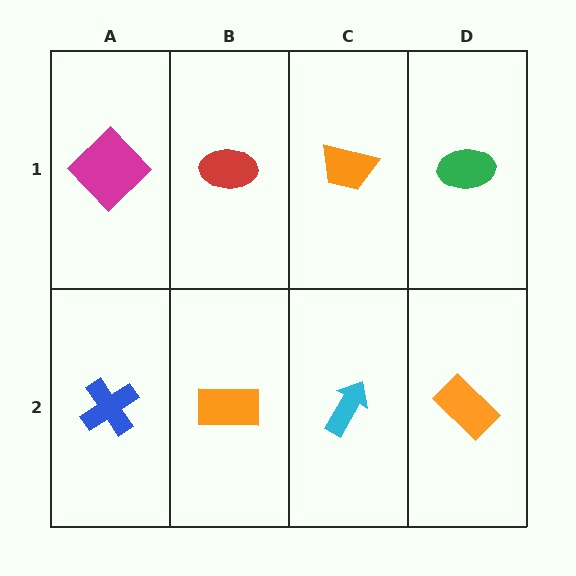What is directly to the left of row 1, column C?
A red ellipse.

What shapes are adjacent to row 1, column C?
A cyan arrow (row 2, column C), a red ellipse (row 1, column B), a green ellipse (row 1, column D).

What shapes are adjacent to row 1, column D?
An orange rectangle (row 2, column D), an orange trapezoid (row 1, column C).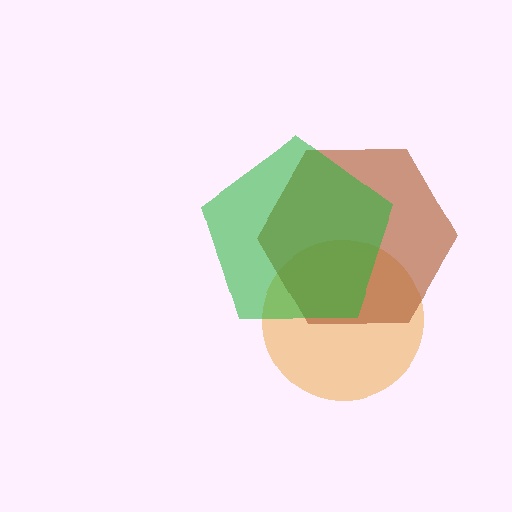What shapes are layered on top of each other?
The layered shapes are: an orange circle, a brown hexagon, a green pentagon.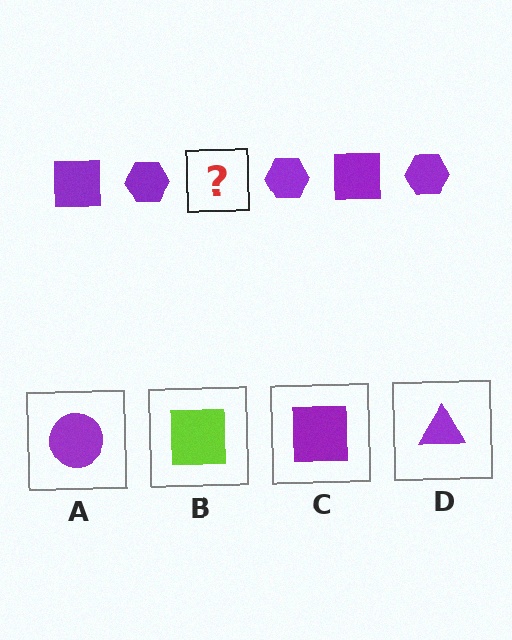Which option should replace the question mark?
Option C.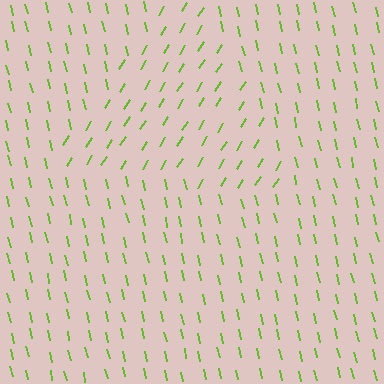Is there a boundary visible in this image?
Yes, there is a texture boundary formed by a change in line orientation.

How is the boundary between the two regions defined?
The boundary is defined purely by a change in line orientation (approximately 45 degrees difference). All lines are the same color and thickness.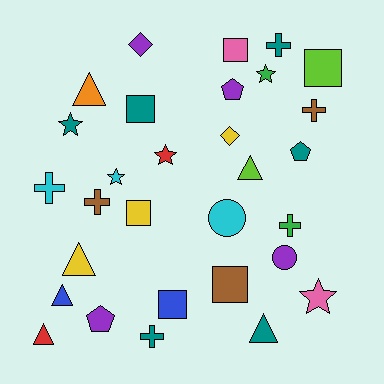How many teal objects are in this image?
There are 6 teal objects.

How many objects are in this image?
There are 30 objects.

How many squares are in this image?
There are 6 squares.